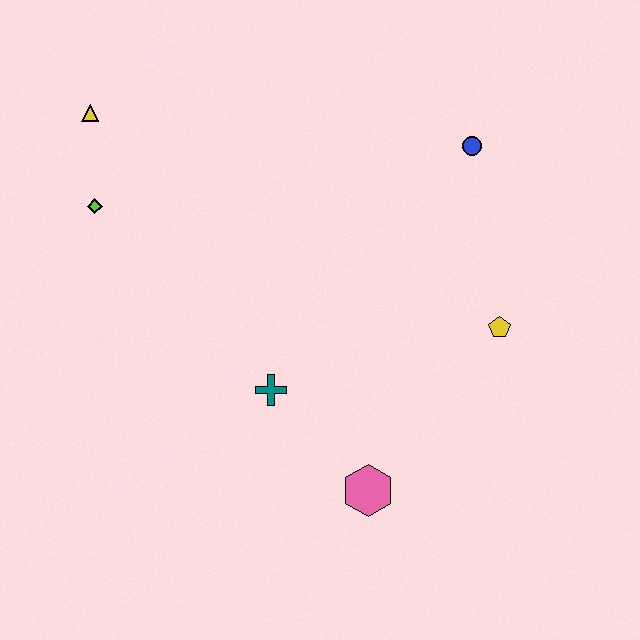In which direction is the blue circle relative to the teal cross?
The blue circle is above the teal cross.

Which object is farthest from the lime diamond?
The yellow pentagon is farthest from the lime diamond.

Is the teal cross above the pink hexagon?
Yes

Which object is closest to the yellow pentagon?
The blue circle is closest to the yellow pentagon.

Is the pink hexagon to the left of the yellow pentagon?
Yes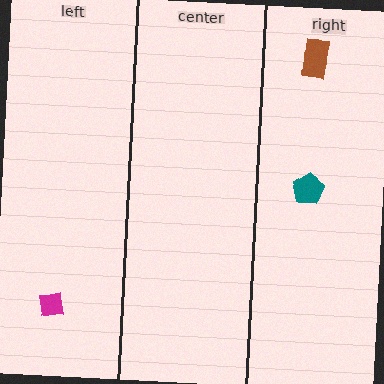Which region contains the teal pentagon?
The right region.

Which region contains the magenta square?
The left region.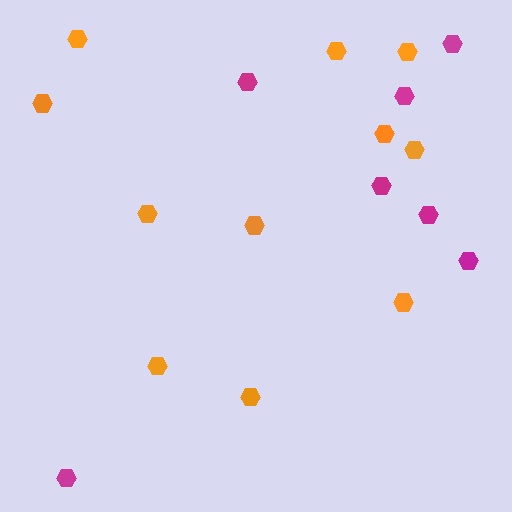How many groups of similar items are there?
There are 2 groups: one group of orange hexagons (11) and one group of magenta hexagons (7).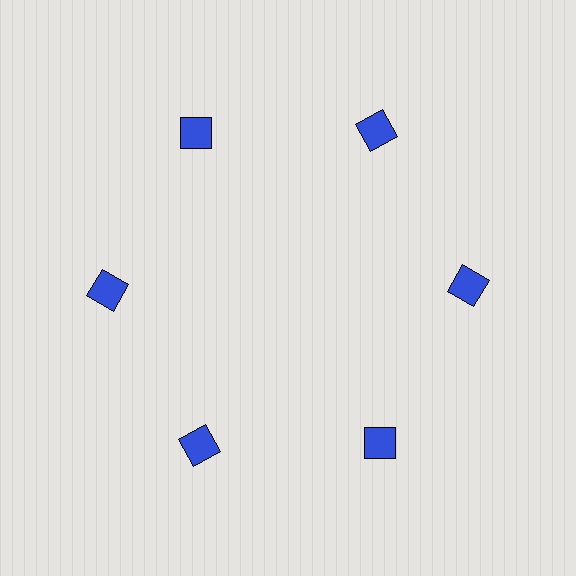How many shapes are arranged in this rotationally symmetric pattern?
There are 6 shapes, arranged in 6 groups of 1.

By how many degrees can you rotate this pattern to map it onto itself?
The pattern maps onto itself every 60 degrees of rotation.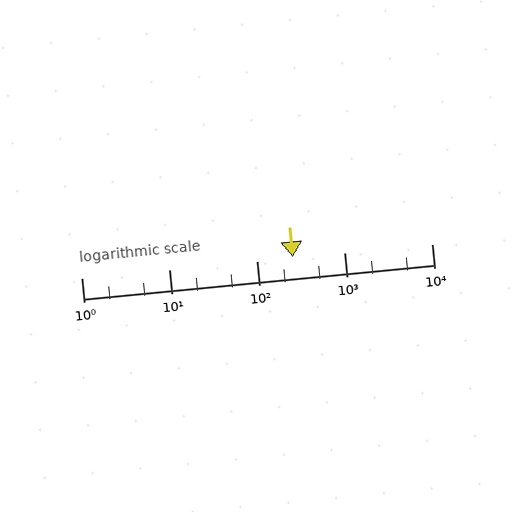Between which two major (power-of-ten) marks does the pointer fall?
The pointer is between 100 and 1000.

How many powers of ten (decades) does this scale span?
The scale spans 4 decades, from 1 to 10000.